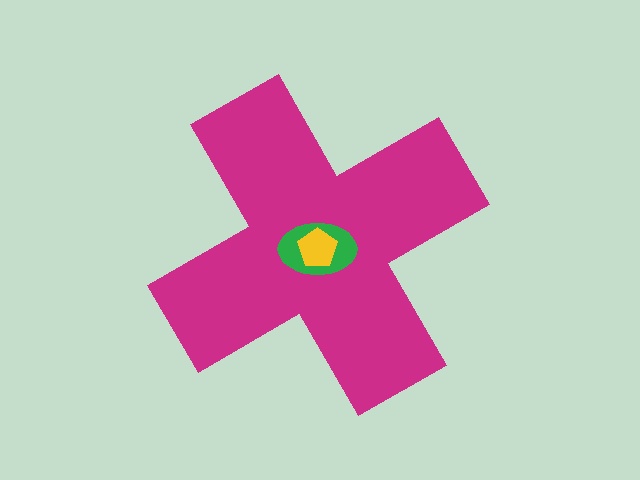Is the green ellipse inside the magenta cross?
Yes.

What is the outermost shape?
The magenta cross.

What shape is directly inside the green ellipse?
The yellow pentagon.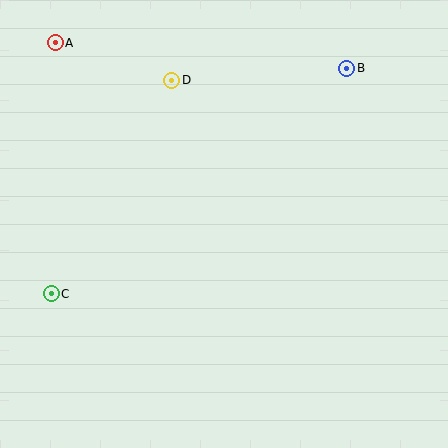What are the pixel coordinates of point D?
Point D is at (172, 80).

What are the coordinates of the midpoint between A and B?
The midpoint between A and B is at (201, 56).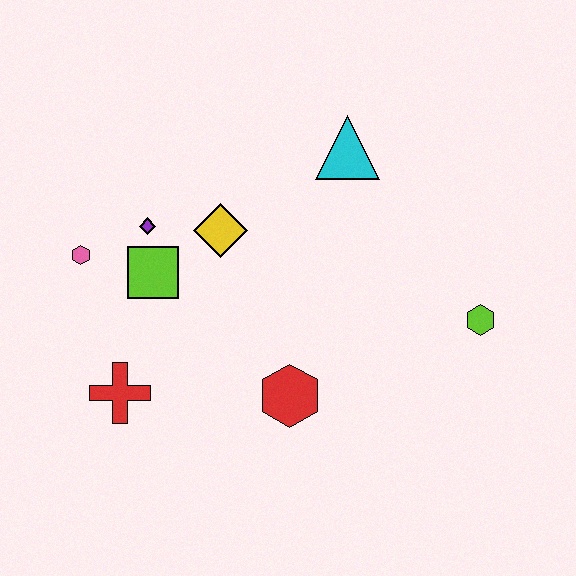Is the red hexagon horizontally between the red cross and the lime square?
No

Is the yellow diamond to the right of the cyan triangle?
No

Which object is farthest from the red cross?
The lime hexagon is farthest from the red cross.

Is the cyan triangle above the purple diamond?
Yes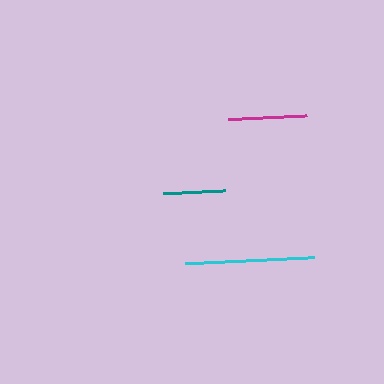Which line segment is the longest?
The cyan line is the longest at approximately 129 pixels.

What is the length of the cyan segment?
The cyan segment is approximately 129 pixels long.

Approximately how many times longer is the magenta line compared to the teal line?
The magenta line is approximately 1.3 times the length of the teal line.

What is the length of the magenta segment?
The magenta segment is approximately 79 pixels long.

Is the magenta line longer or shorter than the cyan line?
The cyan line is longer than the magenta line.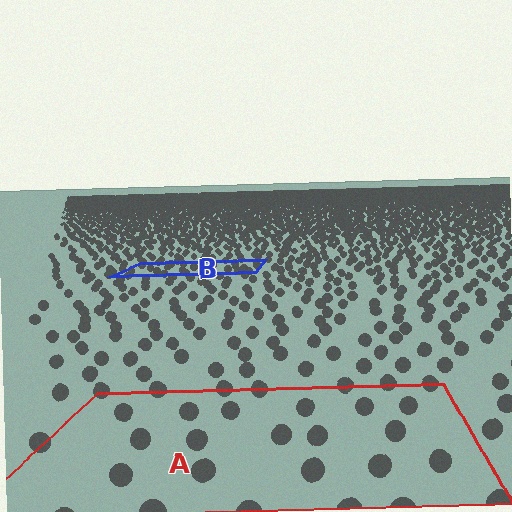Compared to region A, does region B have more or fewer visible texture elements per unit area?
Region B has more texture elements per unit area — they are packed more densely because it is farther away.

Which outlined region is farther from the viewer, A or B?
Region B is farther from the viewer — the texture elements inside it appear smaller and more densely packed.